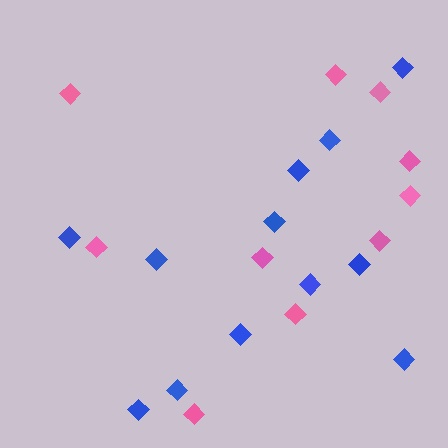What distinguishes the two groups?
There are 2 groups: one group of pink diamonds (10) and one group of blue diamonds (12).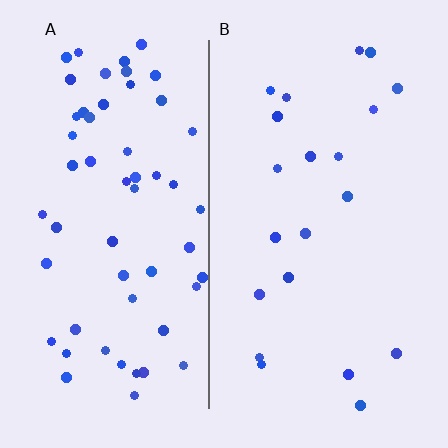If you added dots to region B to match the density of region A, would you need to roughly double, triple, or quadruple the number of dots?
Approximately triple.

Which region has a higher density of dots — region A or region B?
A (the left).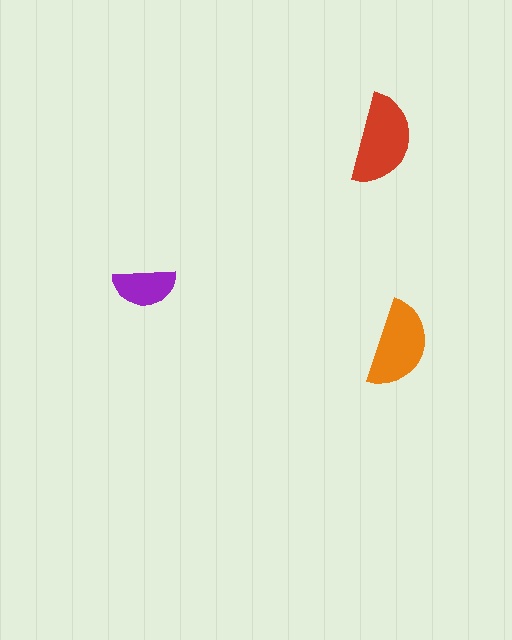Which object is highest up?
The red semicircle is topmost.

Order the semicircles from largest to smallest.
the red one, the orange one, the purple one.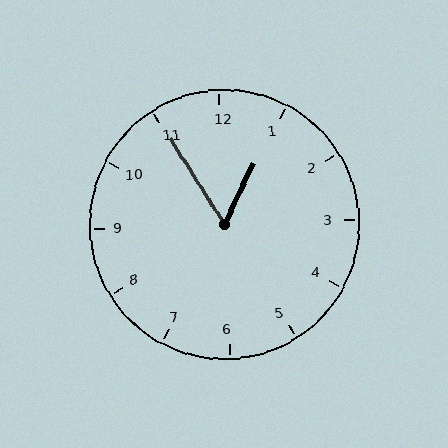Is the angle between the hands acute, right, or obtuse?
It is acute.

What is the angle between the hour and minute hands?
Approximately 58 degrees.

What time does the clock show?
12:55.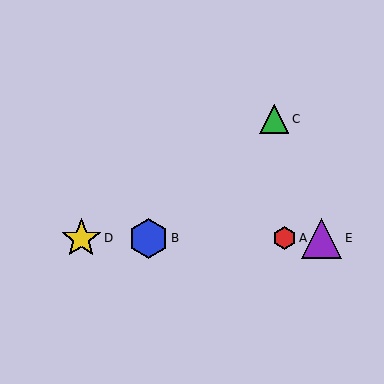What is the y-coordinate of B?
Object B is at y≈238.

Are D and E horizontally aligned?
Yes, both are at y≈238.